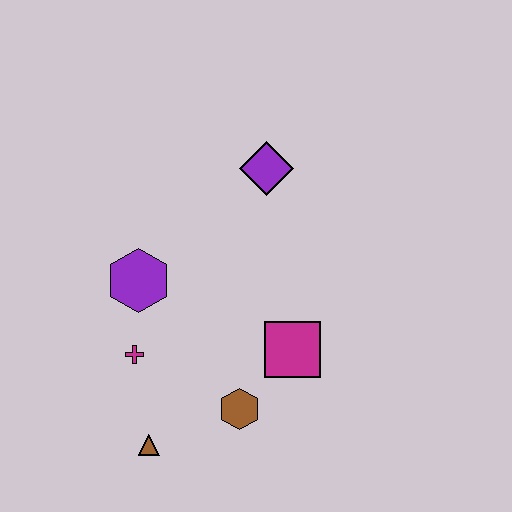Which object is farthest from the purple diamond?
The brown triangle is farthest from the purple diamond.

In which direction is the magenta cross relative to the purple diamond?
The magenta cross is below the purple diamond.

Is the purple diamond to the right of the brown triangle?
Yes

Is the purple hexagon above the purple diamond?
No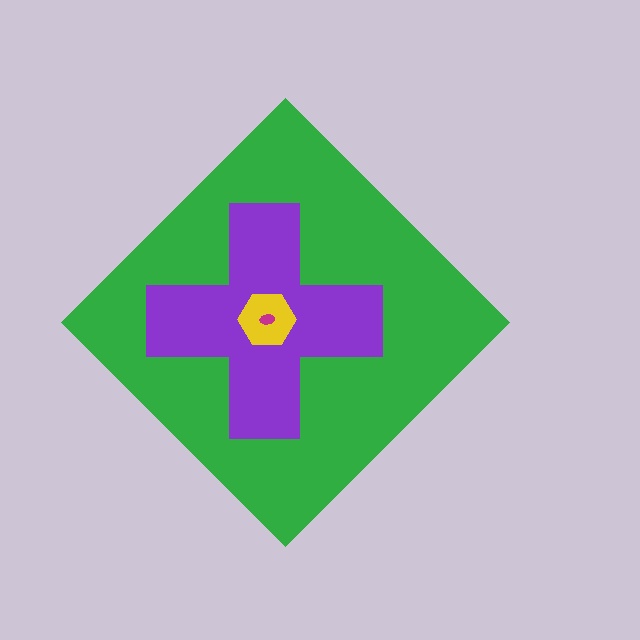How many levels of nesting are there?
4.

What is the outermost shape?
The green diamond.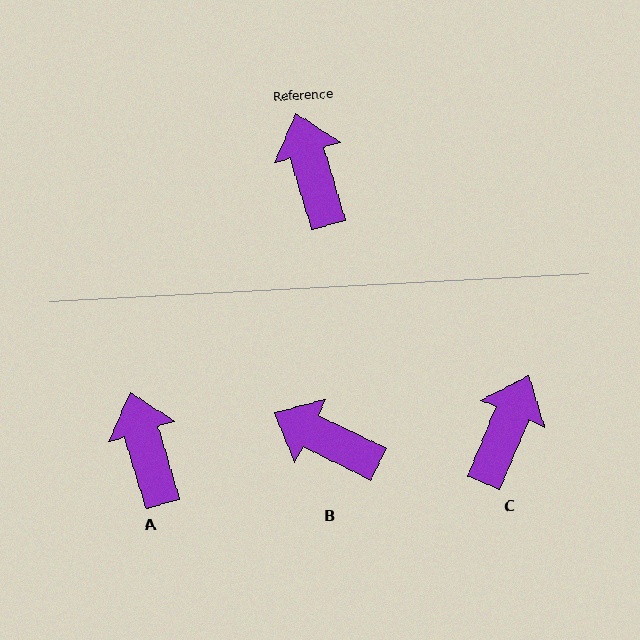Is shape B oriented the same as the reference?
No, it is off by about 47 degrees.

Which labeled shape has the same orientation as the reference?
A.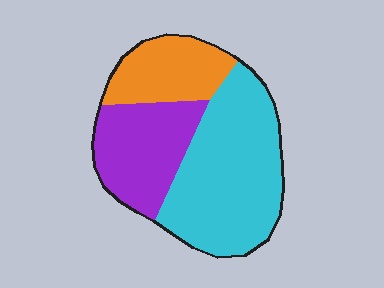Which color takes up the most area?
Cyan, at roughly 50%.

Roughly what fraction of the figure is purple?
Purple takes up about one quarter (1/4) of the figure.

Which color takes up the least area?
Orange, at roughly 20%.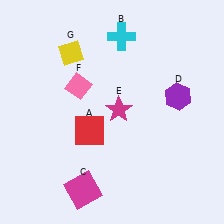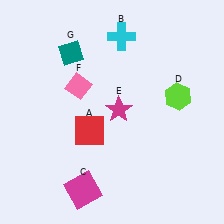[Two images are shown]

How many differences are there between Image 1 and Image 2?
There are 2 differences between the two images.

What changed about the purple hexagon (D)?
In Image 1, D is purple. In Image 2, it changed to lime.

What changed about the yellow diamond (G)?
In Image 1, G is yellow. In Image 2, it changed to teal.